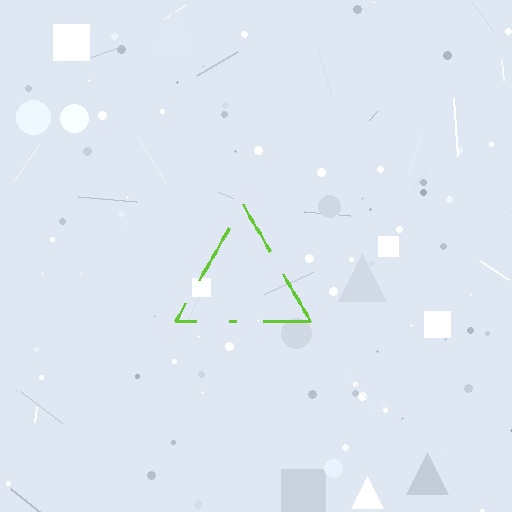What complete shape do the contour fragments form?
The contour fragments form a triangle.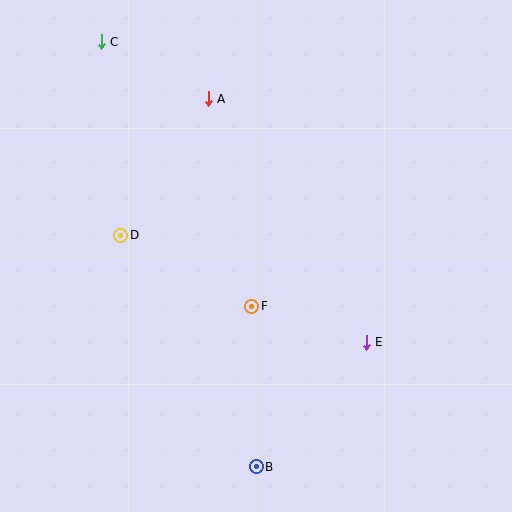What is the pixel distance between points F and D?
The distance between F and D is 149 pixels.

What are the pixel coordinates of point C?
Point C is at (101, 42).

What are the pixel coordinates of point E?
Point E is at (366, 342).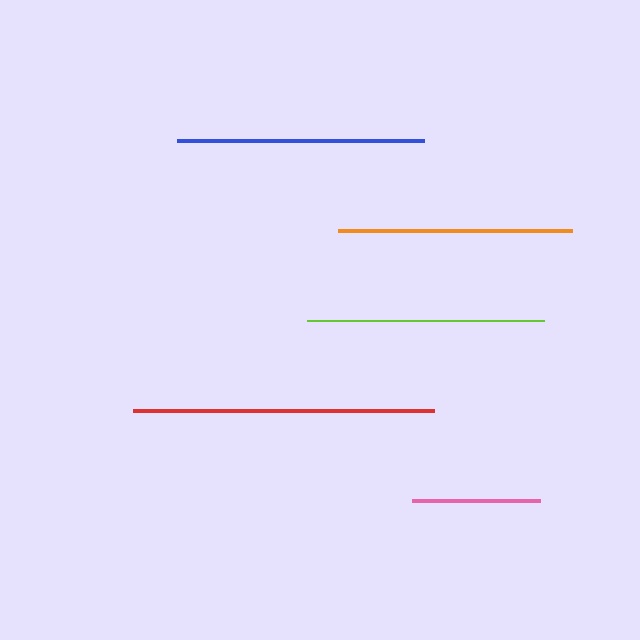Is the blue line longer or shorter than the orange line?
The blue line is longer than the orange line.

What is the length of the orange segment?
The orange segment is approximately 234 pixels long.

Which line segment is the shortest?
The pink line is the shortest at approximately 128 pixels.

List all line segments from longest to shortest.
From longest to shortest: red, blue, lime, orange, pink.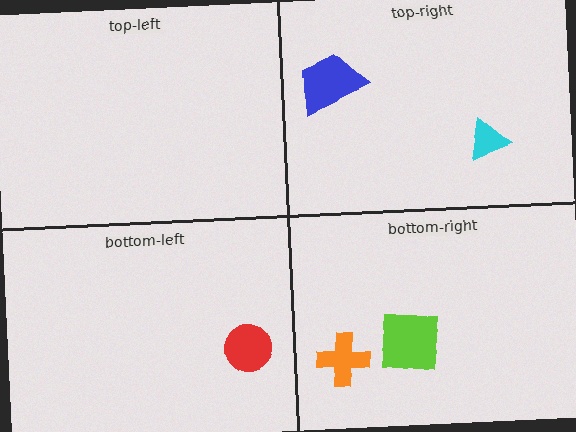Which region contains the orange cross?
The bottom-right region.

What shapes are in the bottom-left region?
The red circle.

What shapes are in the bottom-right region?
The orange cross, the lime square.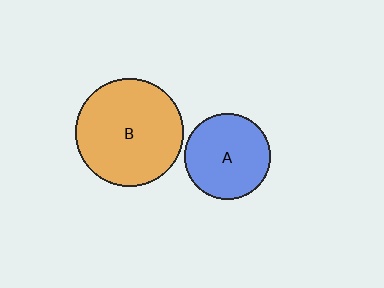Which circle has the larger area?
Circle B (orange).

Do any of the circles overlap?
No, none of the circles overlap.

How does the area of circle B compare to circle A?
Approximately 1.6 times.